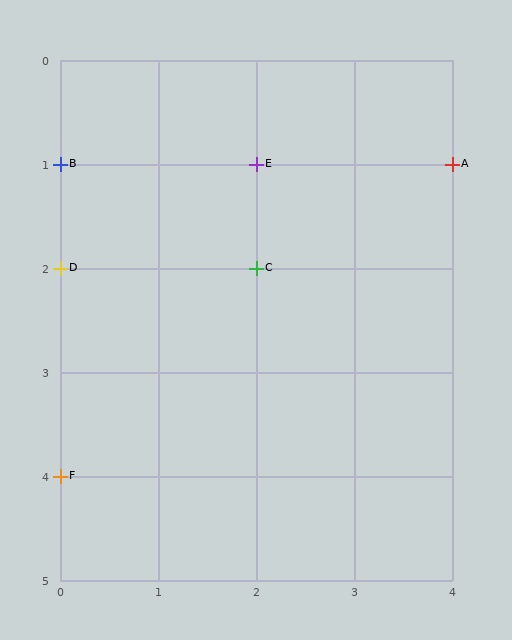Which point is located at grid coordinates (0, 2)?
Point D is at (0, 2).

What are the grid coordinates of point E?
Point E is at grid coordinates (2, 1).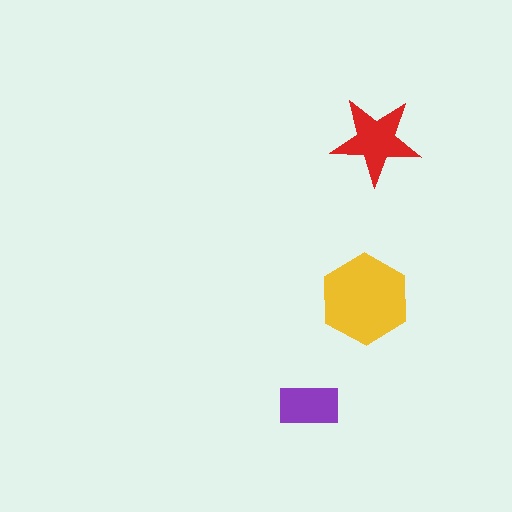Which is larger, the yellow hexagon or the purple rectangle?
The yellow hexagon.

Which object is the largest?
The yellow hexagon.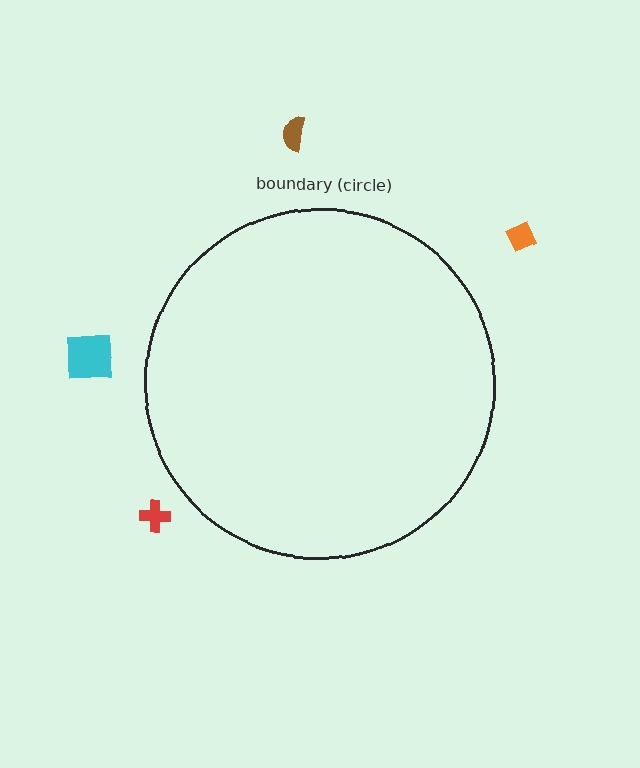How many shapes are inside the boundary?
0 inside, 4 outside.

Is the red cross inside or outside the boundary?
Outside.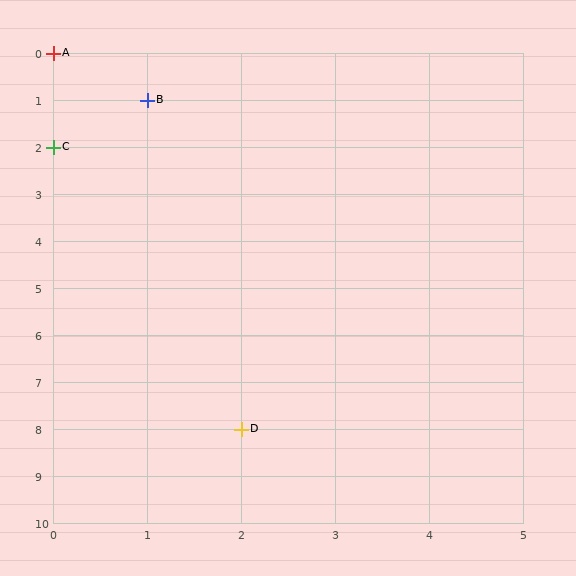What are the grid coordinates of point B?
Point B is at grid coordinates (1, 1).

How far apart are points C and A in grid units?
Points C and A are 2 rows apart.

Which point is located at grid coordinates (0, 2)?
Point C is at (0, 2).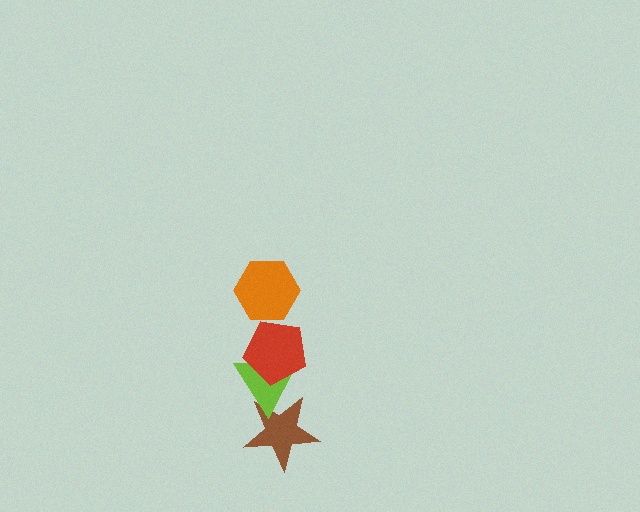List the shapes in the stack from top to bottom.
From top to bottom: the orange hexagon, the red pentagon, the lime triangle, the brown star.